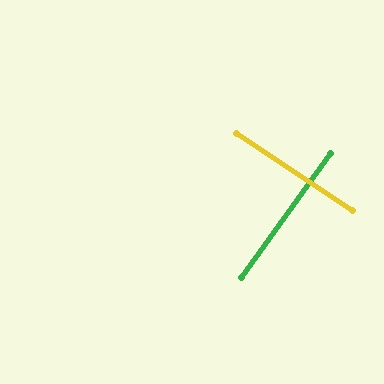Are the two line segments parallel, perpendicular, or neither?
Perpendicular — they meet at approximately 88°.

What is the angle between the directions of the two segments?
Approximately 88 degrees.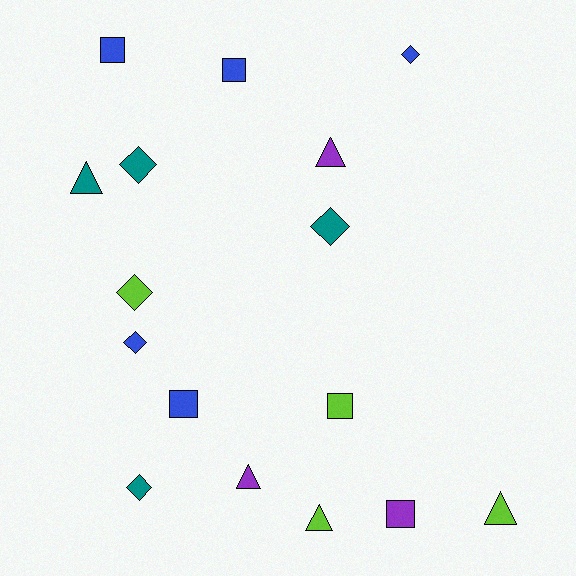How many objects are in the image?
There are 16 objects.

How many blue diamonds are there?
There are 2 blue diamonds.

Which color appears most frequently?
Blue, with 5 objects.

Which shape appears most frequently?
Diamond, with 6 objects.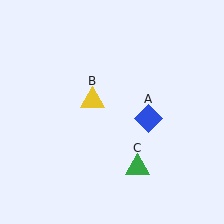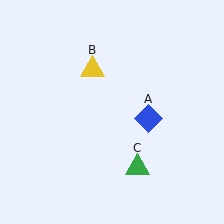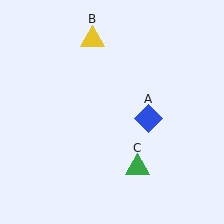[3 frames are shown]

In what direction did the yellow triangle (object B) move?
The yellow triangle (object B) moved up.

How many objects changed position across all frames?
1 object changed position: yellow triangle (object B).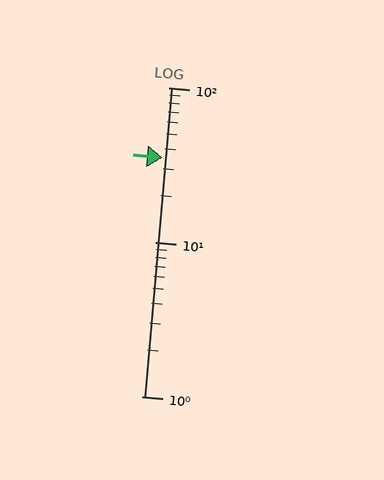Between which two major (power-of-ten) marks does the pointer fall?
The pointer is between 10 and 100.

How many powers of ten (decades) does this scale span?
The scale spans 2 decades, from 1 to 100.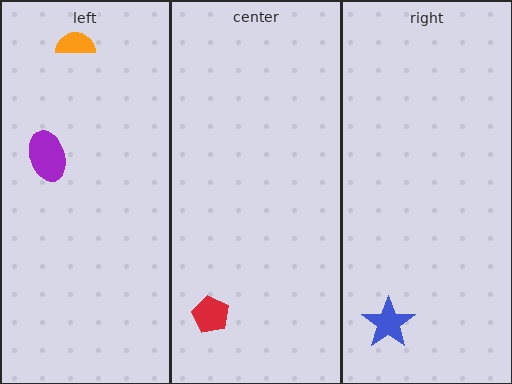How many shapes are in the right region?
1.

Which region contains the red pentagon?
The center region.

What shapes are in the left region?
The orange semicircle, the purple ellipse.